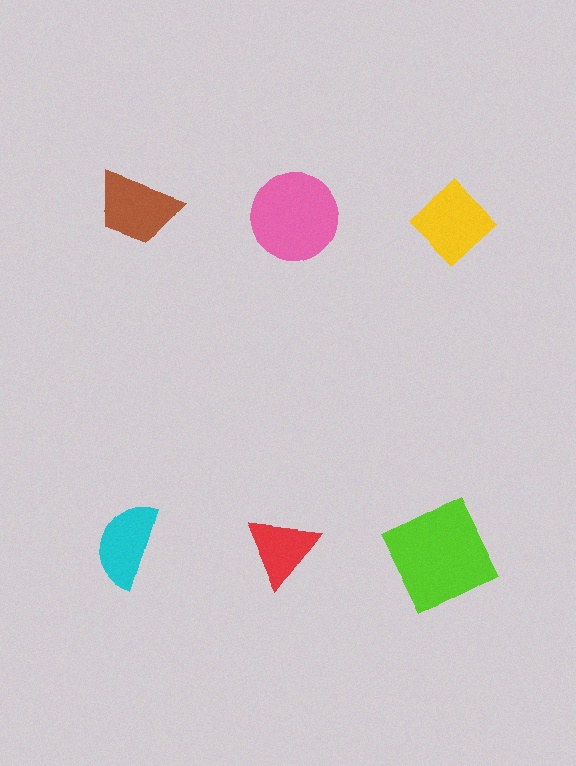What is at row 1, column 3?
A yellow diamond.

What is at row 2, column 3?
A lime square.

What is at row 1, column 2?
A pink circle.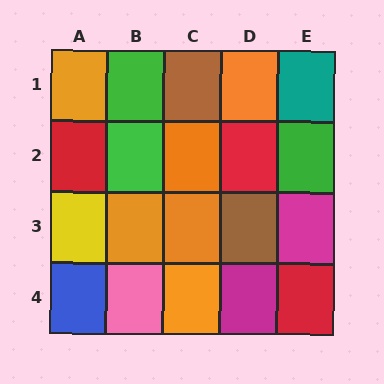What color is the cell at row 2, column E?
Green.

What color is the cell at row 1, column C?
Brown.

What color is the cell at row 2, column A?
Red.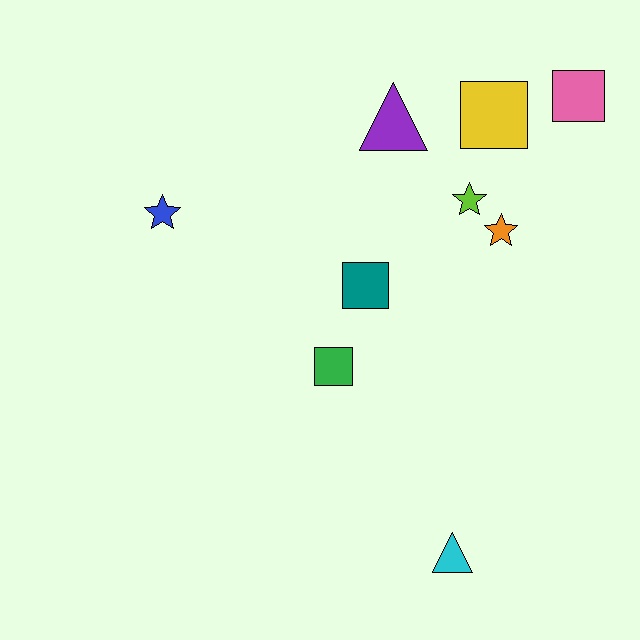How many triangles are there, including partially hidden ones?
There are 2 triangles.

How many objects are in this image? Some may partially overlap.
There are 9 objects.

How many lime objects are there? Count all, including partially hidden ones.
There is 1 lime object.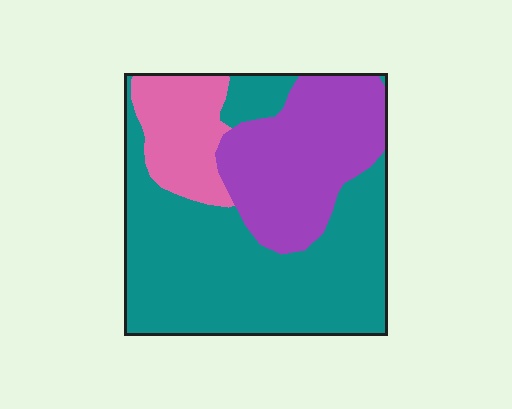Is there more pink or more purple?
Purple.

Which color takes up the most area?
Teal, at roughly 55%.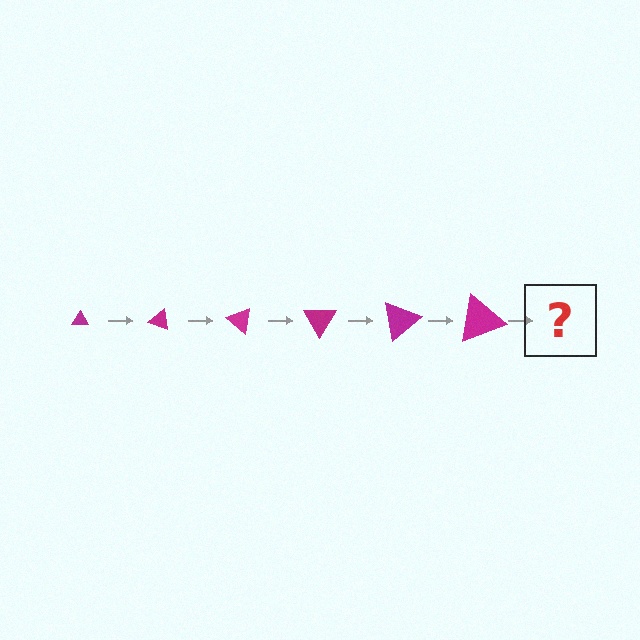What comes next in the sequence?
The next element should be a triangle, larger than the previous one and rotated 120 degrees from the start.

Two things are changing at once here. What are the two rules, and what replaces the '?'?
The two rules are that the triangle grows larger each step and it rotates 20 degrees each step. The '?' should be a triangle, larger than the previous one and rotated 120 degrees from the start.